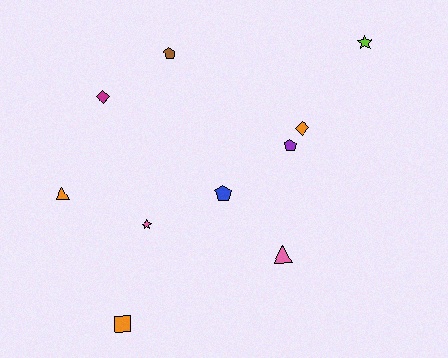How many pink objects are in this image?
There are 2 pink objects.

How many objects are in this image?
There are 10 objects.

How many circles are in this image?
There are no circles.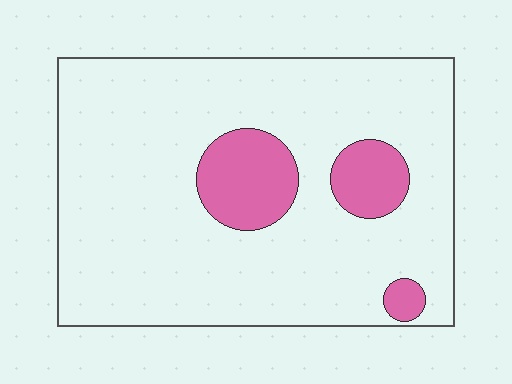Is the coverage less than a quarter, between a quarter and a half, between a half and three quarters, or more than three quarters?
Less than a quarter.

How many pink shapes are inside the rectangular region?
3.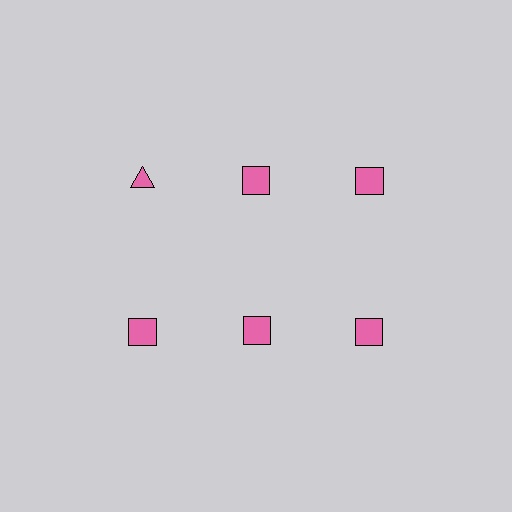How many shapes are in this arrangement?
There are 6 shapes arranged in a grid pattern.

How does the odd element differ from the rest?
It has a different shape: triangle instead of square.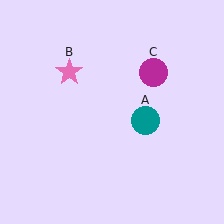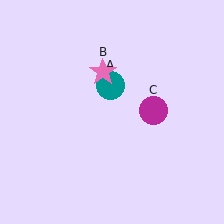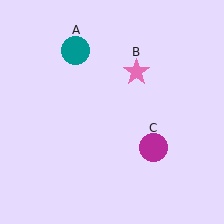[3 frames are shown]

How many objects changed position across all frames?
3 objects changed position: teal circle (object A), pink star (object B), magenta circle (object C).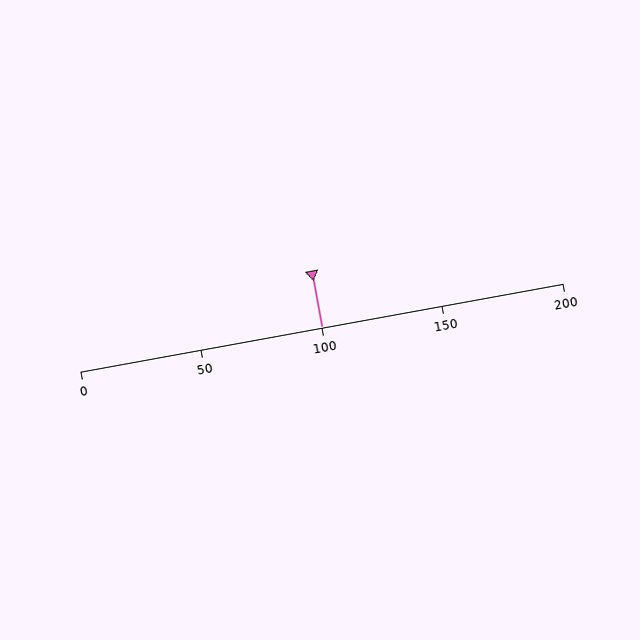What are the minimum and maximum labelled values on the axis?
The axis runs from 0 to 200.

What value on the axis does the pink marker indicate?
The marker indicates approximately 100.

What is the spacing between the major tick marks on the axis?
The major ticks are spaced 50 apart.